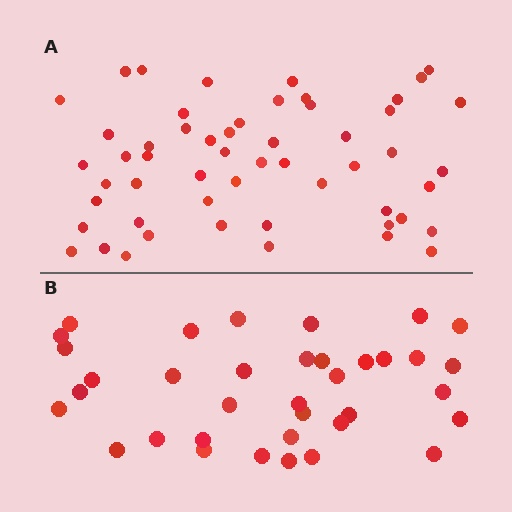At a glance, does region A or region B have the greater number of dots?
Region A (the top region) has more dots.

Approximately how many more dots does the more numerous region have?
Region A has approximately 20 more dots than region B.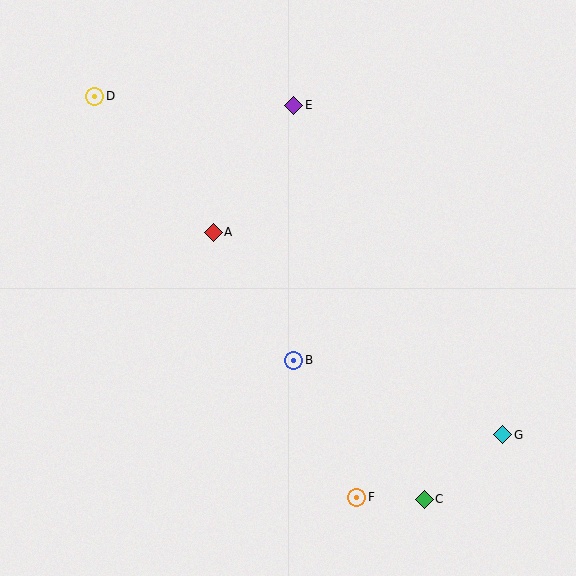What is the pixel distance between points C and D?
The distance between C and D is 521 pixels.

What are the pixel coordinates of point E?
Point E is at (294, 105).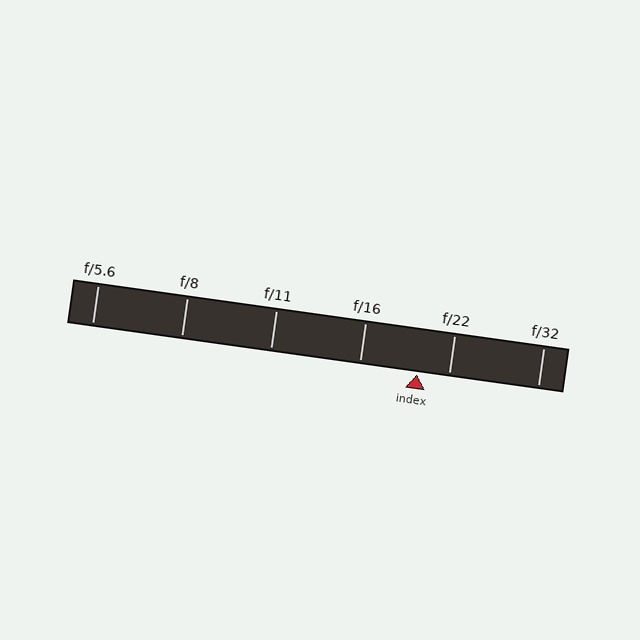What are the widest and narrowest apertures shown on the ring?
The widest aperture shown is f/5.6 and the narrowest is f/32.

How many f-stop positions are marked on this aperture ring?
There are 6 f-stop positions marked.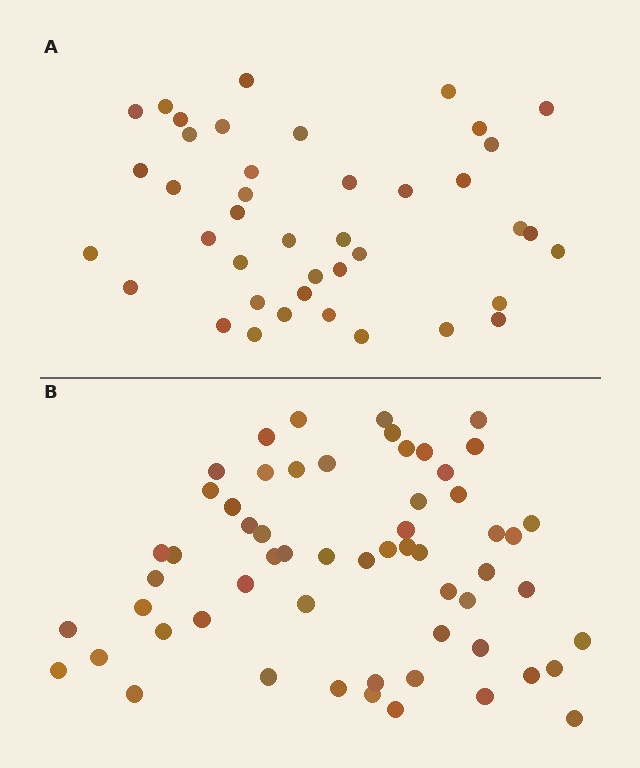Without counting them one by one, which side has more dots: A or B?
Region B (the bottom region) has more dots.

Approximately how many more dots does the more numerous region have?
Region B has approximately 20 more dots than region A.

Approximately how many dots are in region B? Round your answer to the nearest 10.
About 60 dots. (The exact count is 59, which rounds to 60.)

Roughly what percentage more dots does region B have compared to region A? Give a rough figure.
About 45% more.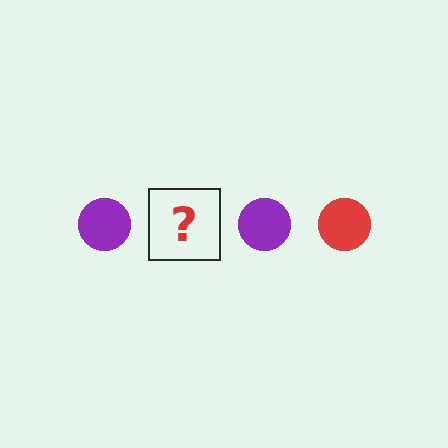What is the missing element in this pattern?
The missing element is a red circle.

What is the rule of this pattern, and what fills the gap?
The rule is that the pattern cycles through purple, red circles. The gap should be filled with a red circle.